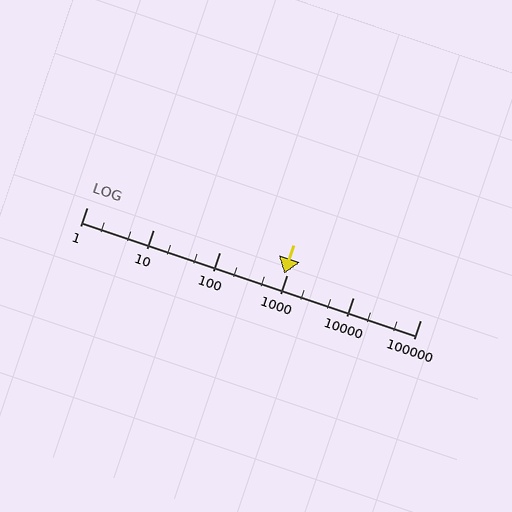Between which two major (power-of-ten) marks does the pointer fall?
The pointer is between 100 and 1000.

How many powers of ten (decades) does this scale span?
The scale spans 5 decades, from 1 to 100000.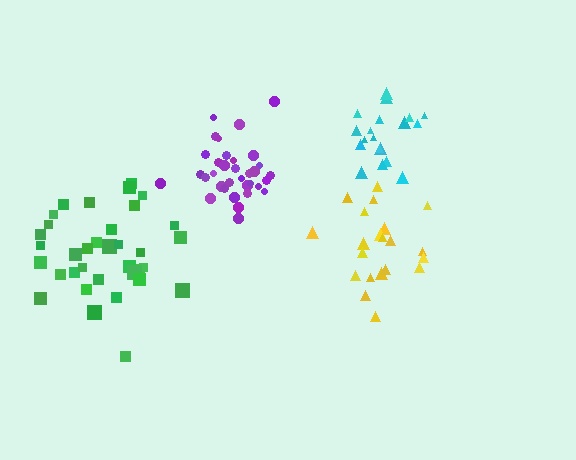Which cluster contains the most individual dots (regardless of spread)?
Green (35).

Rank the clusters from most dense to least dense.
purple, cyan, yellow, green.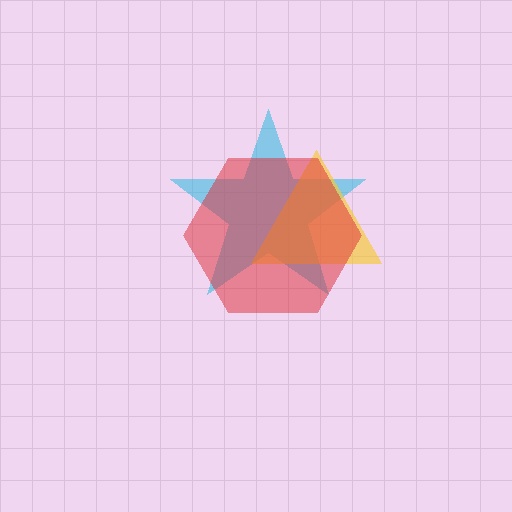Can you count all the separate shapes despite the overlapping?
Yes, there are 3 separate shapes.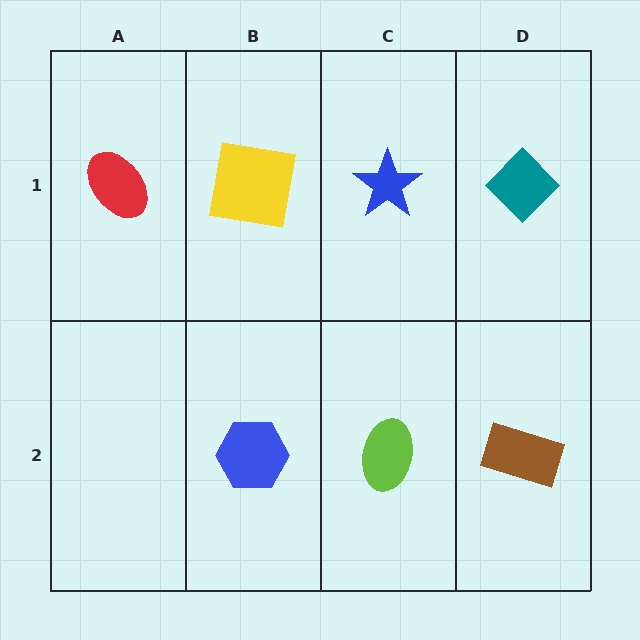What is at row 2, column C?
A lime ellipse.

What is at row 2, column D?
A brown rectangle.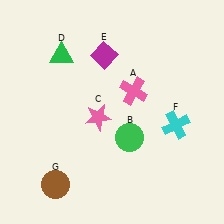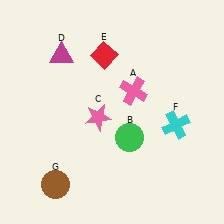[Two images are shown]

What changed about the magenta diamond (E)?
In Image 1, E is magenta. In Image 2, it changed to red.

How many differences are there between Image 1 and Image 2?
There are 2 differences between the two images.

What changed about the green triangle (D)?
In Image 1, D is green. In Image 2, it changed to magenta.